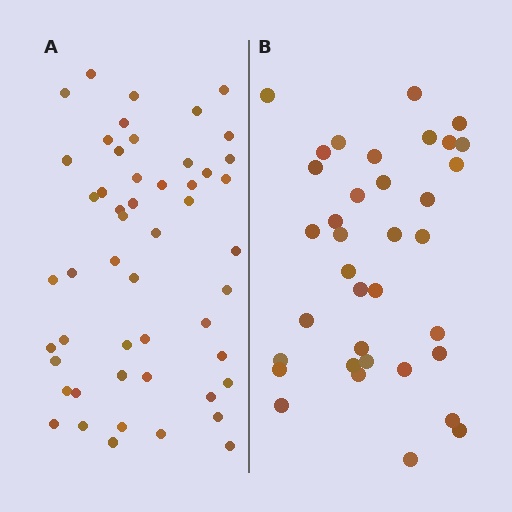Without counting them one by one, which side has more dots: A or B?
Region A (the left region) has more dots.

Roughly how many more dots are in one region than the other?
Region A has approximately 15 more dots than region B.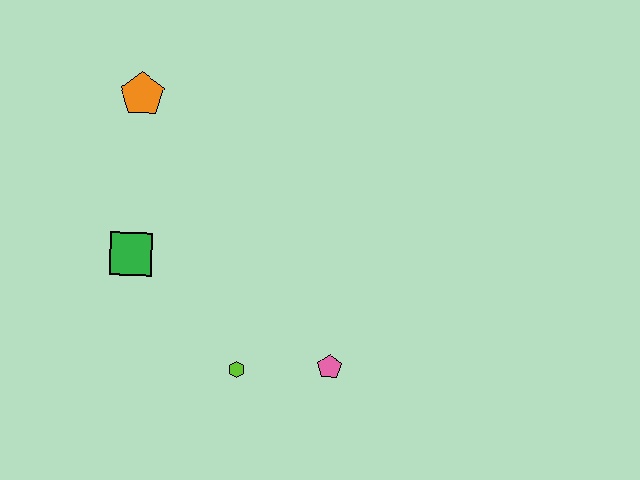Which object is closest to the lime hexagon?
The pink pentagon is closest to the lime hexagon.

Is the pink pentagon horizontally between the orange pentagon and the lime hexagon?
No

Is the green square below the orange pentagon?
Yes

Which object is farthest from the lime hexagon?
The orange pentagon is farthest from the lime hexagon.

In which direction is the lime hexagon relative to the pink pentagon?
The lime hexagon is to the left of the pink pentagon.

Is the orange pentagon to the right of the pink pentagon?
No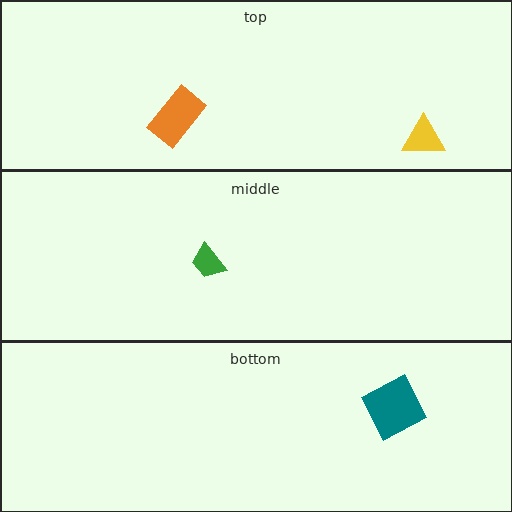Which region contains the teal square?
The bottom region.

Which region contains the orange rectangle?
The top region.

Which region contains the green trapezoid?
The middle region.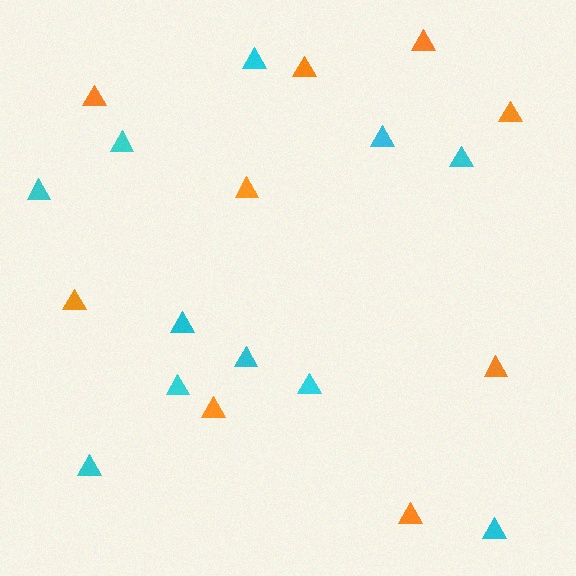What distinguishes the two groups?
There are 2 groups: one group of orange triangles (9) and one group of cyan triangles (11).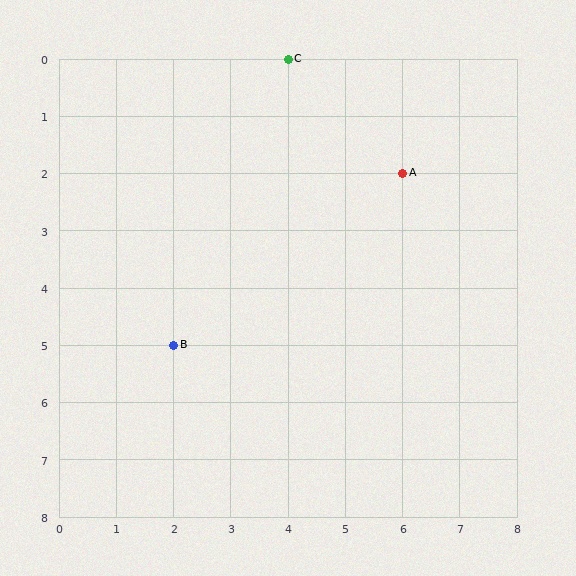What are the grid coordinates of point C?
Point C is at grid coordinates (4, 0).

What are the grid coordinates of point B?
Point B is at grid coordinates (2, 5).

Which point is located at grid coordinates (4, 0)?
Point C is at (4, 0).